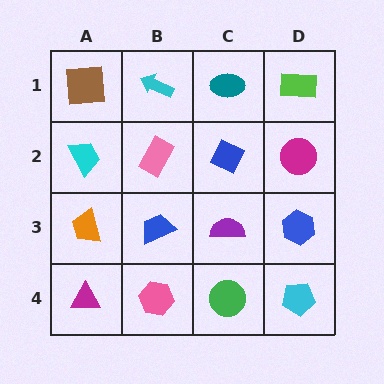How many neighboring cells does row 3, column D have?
3.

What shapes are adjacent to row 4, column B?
A blue trapezoid (row 3, column B), a magenta triangle (row 4, column A), a green circle (row 4, column C).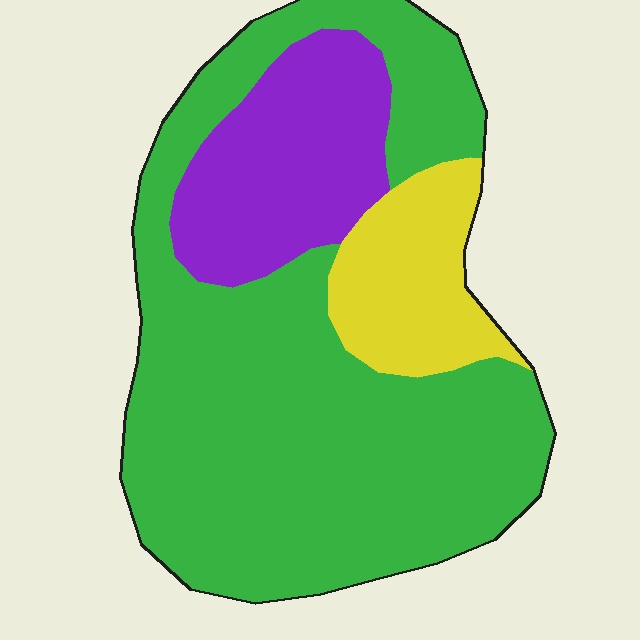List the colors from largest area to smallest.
From largest to smallest: green, purple, yellow.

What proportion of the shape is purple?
Purple covers 19% of the shape.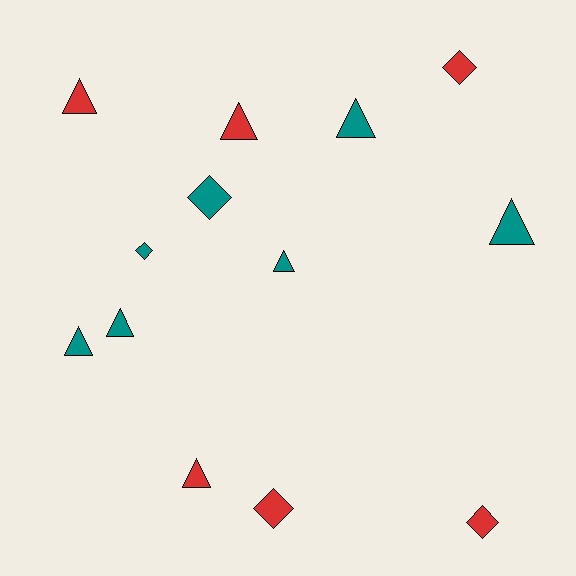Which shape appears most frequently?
Triangle, with 8 objects.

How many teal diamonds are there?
There are 2 teal diamonds.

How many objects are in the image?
There are 13 objects.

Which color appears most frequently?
Teal, with 7 objects.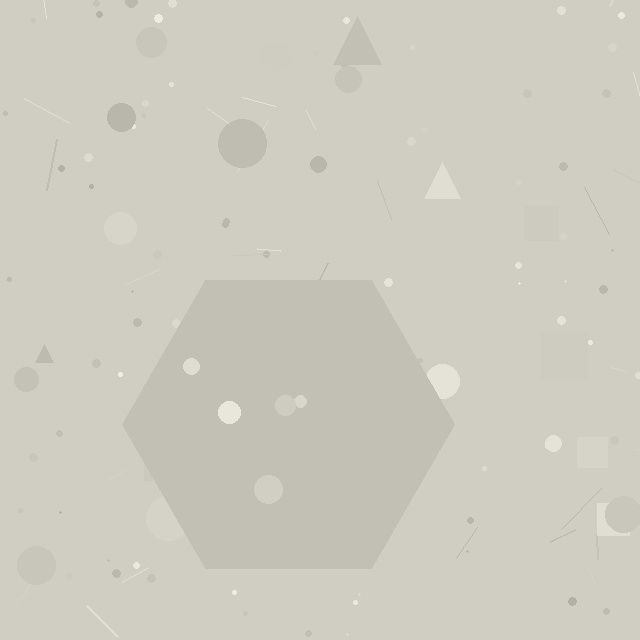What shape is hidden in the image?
A hexagon is hidden in the image.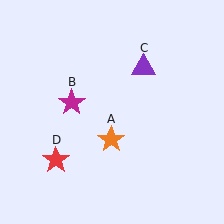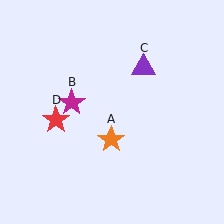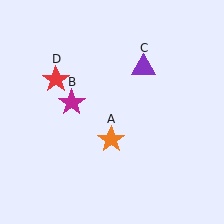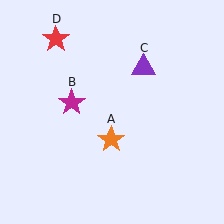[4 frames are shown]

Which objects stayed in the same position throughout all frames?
Orange star (object A) and magenta star (object B) and purple triangle (object C) remained stationary.